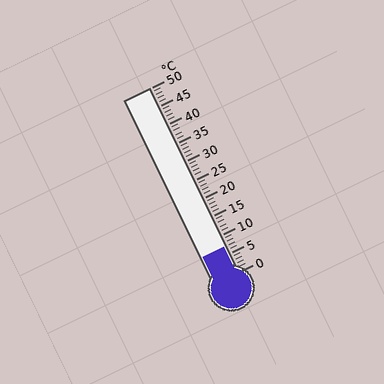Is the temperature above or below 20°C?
The temperature is below 20°C.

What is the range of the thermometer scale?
The thermometer scale ranges from 0°C to 50°C.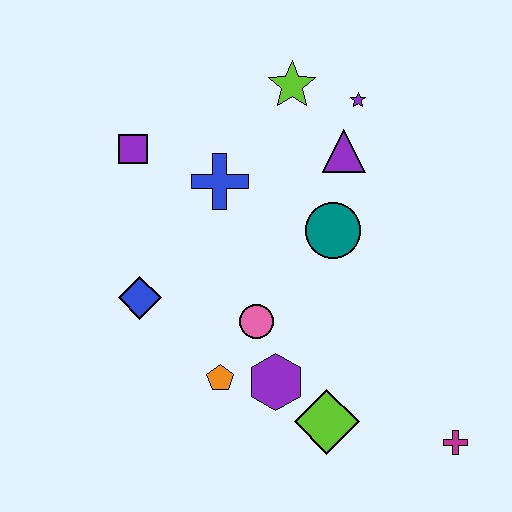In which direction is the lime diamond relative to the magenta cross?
The lime diamond is to the left of the magenta cross.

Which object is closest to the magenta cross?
The lime diamond is closest to the magenta cross.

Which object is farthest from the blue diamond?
The magenta cross is farthest from the blue diamond.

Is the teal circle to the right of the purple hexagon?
Yes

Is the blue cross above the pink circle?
Yes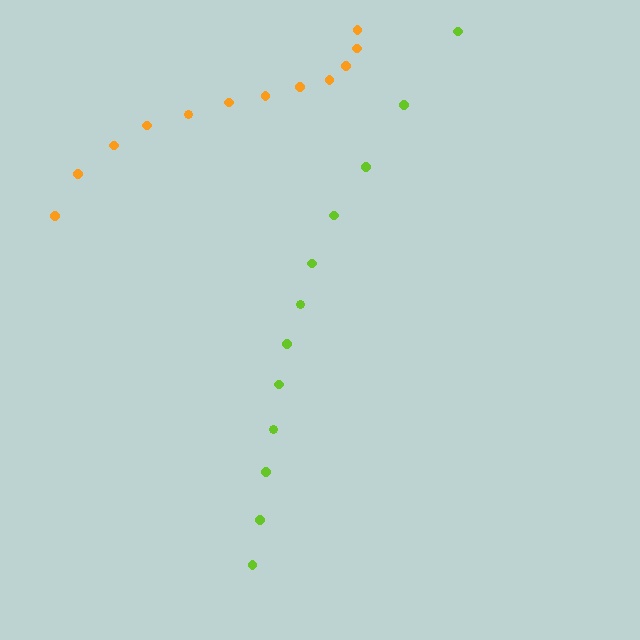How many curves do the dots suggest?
There are 2 distinct paths.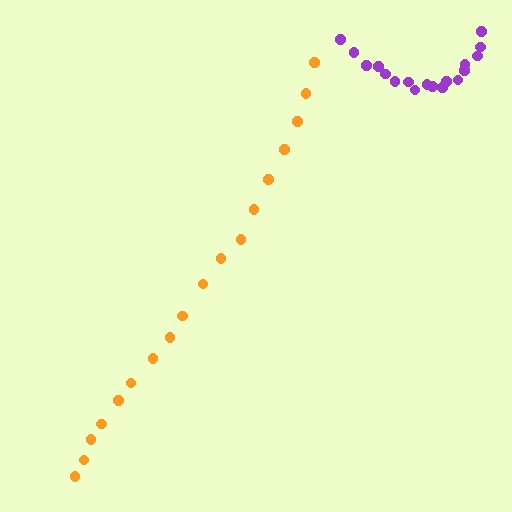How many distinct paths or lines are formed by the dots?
There are 2 distinct paths.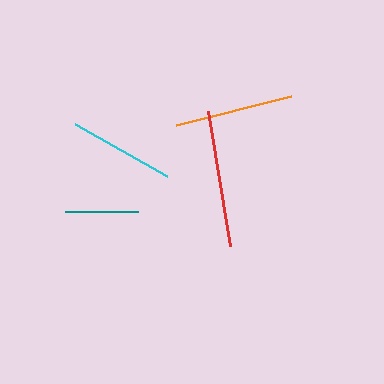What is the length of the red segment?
The red segment is approximately 137 pixels long.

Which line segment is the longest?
The red line is the longest at approximately 137 pixels.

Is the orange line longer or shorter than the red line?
The red line is longer than the orange line.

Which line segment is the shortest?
The teal line is the shortest at approximately 73 pixels.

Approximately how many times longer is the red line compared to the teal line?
The red line is approximately 1.9 times the length of the teal line.